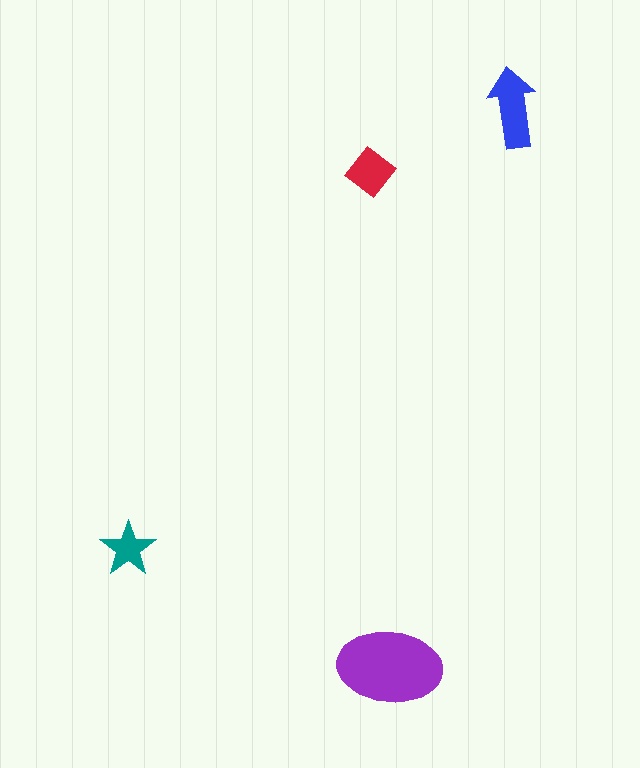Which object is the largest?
The purple ellipse.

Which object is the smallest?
The teal star.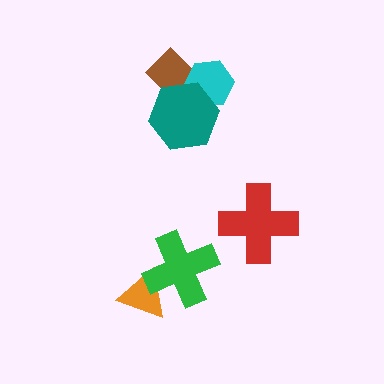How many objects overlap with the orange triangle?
1 object overlaps with the orange triangle.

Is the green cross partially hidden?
No, no other shape covers it.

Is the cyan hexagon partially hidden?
Yes, it is partially covered by another shape.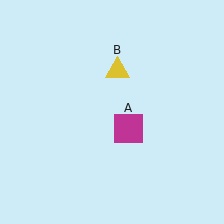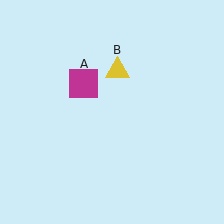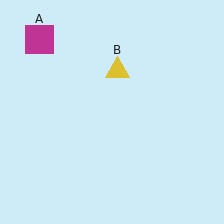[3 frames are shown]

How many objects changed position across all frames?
1 object changed position: magenta square (object A).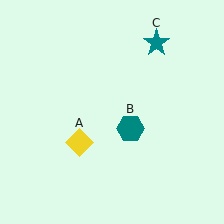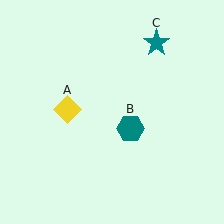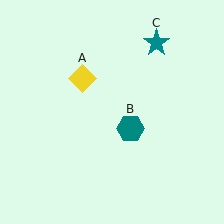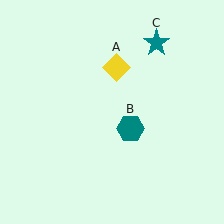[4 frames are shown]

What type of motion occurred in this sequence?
The yellow diamond (object A) rotated clockwise around the center of the scene.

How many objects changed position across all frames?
1 object changed position: yellow diamond (object A).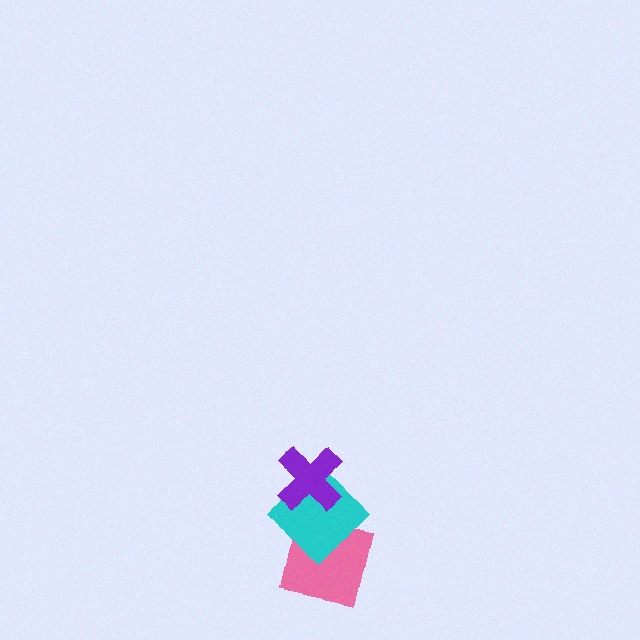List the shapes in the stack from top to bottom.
From top to bottom: the purple cross, the cyan diamond, the pink square.